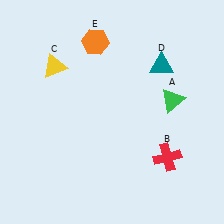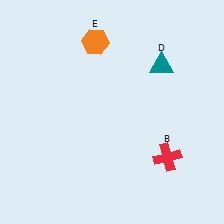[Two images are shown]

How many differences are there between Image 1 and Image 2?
There are 2 differences between the two images.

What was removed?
The green triangle (A), the yellow triangle (C) were removed in Image 2.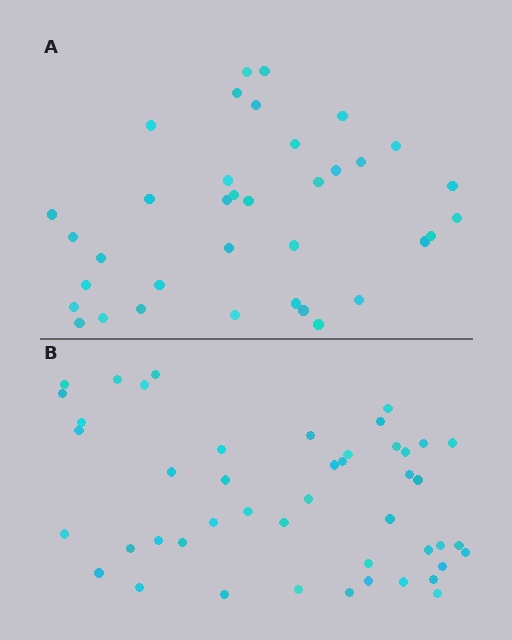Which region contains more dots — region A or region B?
Region B (the bottom region) has more dots.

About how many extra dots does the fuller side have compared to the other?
Region B has roughly 10 or so more dots than region A.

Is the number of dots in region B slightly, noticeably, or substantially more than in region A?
Region B has noticeably more, but not dramatically so. The ratio is roughly 1.3 to 1.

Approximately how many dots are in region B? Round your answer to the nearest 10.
About 50 dots. (The exact count is 46, which rounds to 50.)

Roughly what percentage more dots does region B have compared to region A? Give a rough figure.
About 30% more.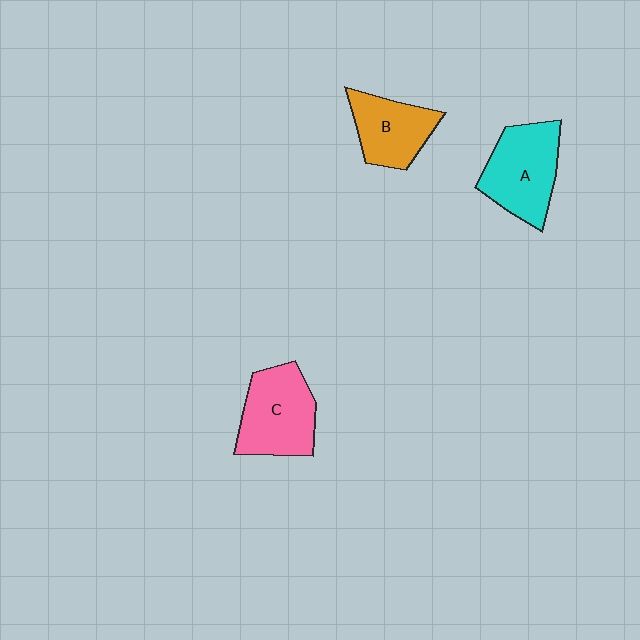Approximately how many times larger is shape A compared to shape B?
Approximately 1.3 times.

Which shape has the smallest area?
Shape B (orange).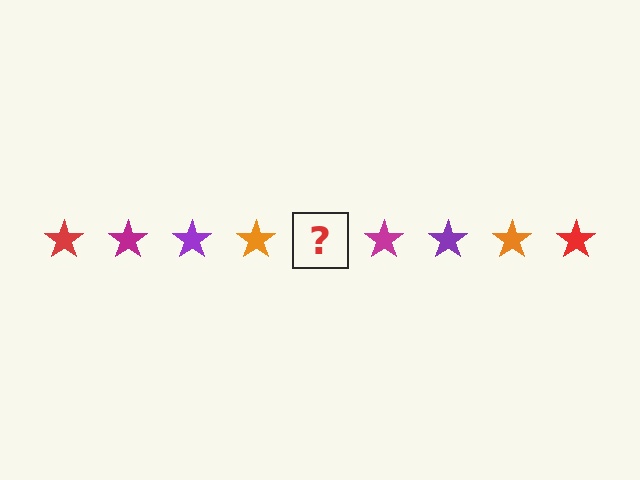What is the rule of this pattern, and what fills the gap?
The rule is that the pattern cycles through red, magenta, purple, orange stars. The gap should be filled with a red star.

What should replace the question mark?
The question mark should be replaced with a red star.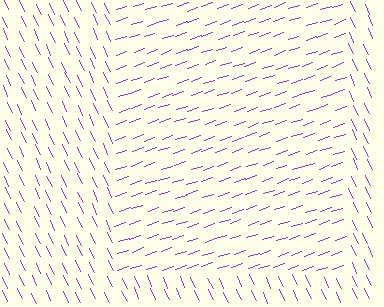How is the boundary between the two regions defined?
The boundary is defined purely by a change in line orientation (approximately 84 degrees difference). All lines are the same color and thickness.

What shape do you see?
I see a rectangle.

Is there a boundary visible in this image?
Yes, there is a texture boundary formed by a change in line orientation.